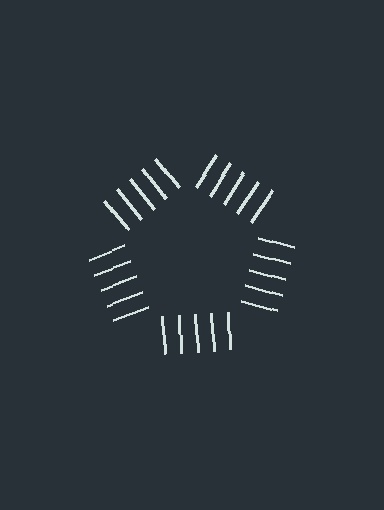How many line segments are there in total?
25 — 5 along each of the 5 edges.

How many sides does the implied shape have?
5 sides — the line-ends trace a pentagon.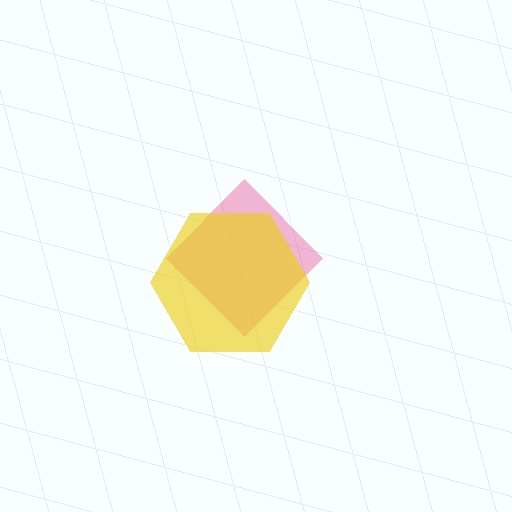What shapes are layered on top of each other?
The layered shapes are: a pink diamond, a yellow hexagon.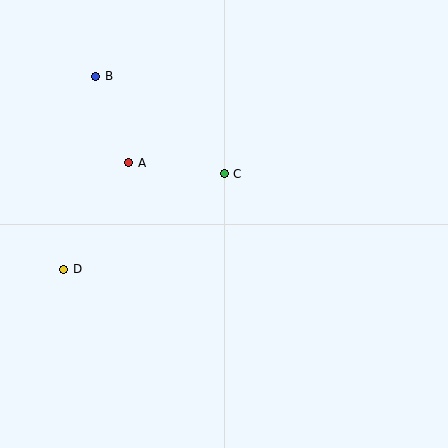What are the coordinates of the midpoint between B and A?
The midpoint between B and A is at (112, 119).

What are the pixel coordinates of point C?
Point C is at (224, 174).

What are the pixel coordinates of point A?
Point A is at (129, 163).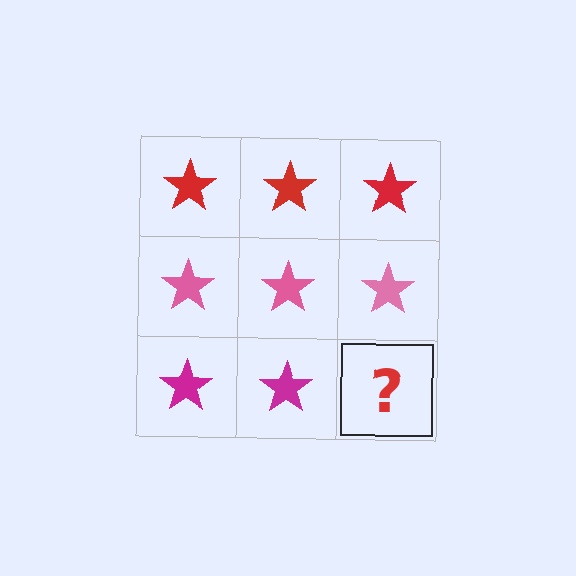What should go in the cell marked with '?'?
The missing cell should contain a magenta star.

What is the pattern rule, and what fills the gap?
The rule is that each row has a consistent color. The gap should be filled with a magenta star.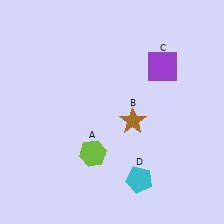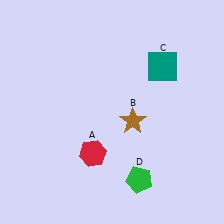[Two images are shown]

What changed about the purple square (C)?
In Image 1, C is purple. In Image 2, it changed to teal.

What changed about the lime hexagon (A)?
In Image 1, A is lime. In Image 2, it changed to red.